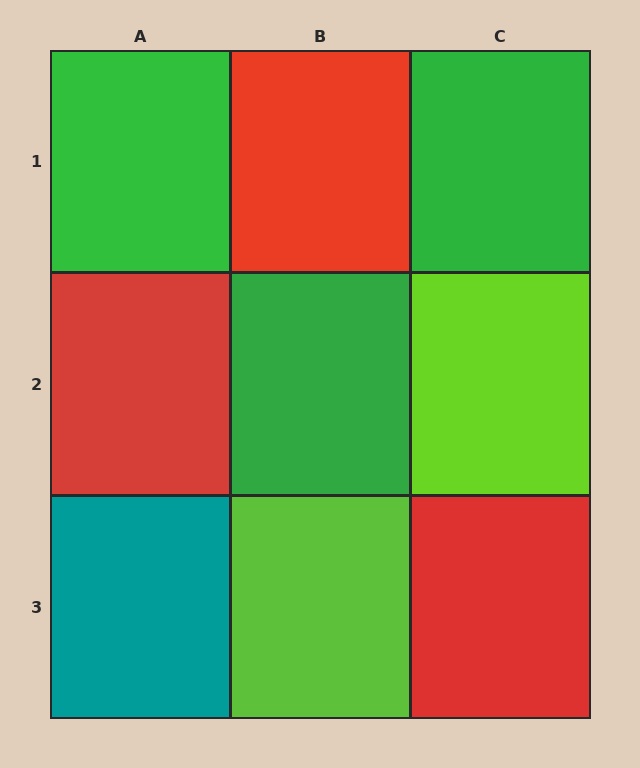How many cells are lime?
2 cells are lime.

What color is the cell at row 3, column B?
Lime.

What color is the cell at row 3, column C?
Red.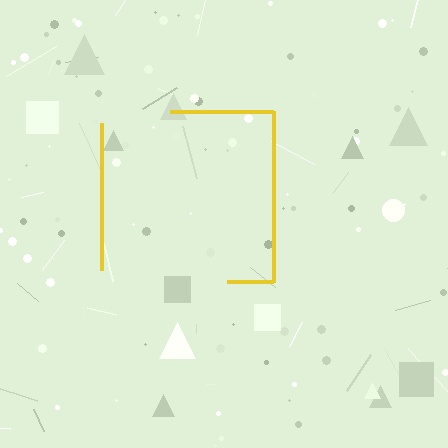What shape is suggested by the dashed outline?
The dashed outline suggests a square.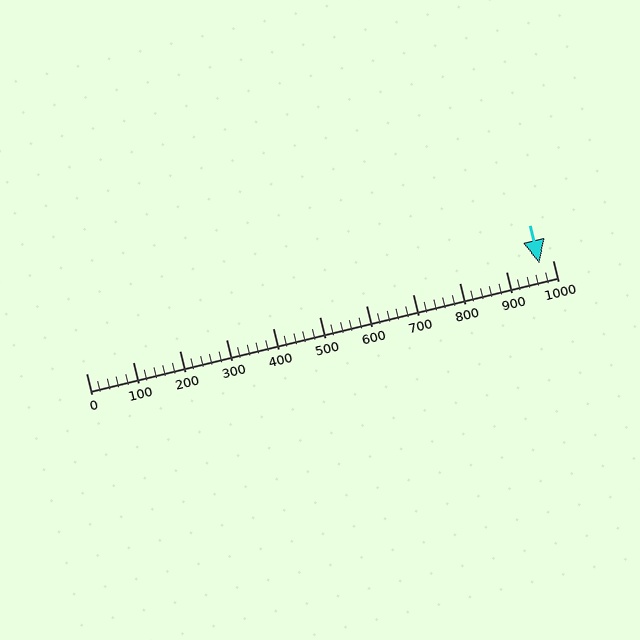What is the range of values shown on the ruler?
The ruler shows values from 0 to 1000.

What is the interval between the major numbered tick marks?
The major tick marks are spaced 100 units apart.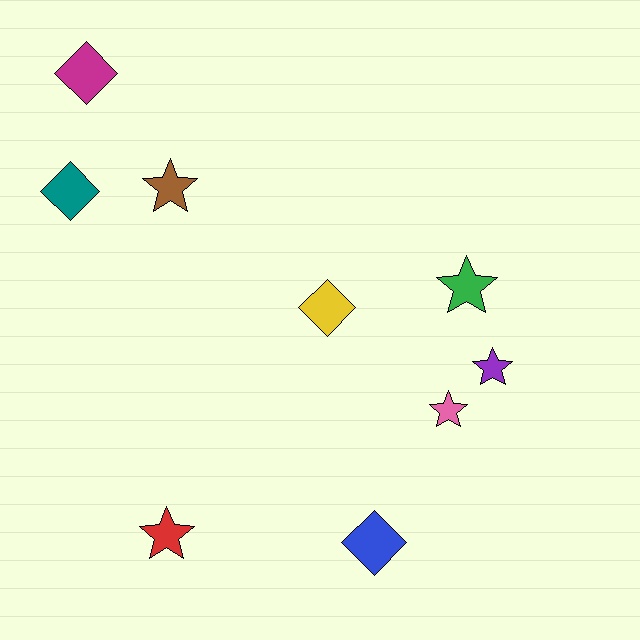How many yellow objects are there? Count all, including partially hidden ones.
There is 1 yellow object.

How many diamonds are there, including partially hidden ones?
There are 4 diamonds.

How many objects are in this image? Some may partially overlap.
There are 9 objects.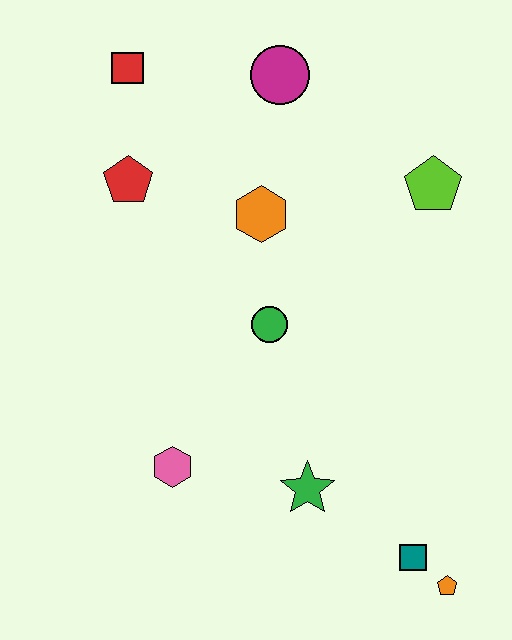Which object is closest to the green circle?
The orange hexagon is closest to the green circle.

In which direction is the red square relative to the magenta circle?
The red square is to the left of the magenta circle.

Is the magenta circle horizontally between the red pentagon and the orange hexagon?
No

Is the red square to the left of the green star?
Yes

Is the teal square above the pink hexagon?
No